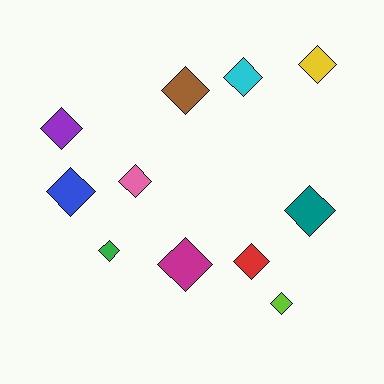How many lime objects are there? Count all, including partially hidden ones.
There is 1 lime object.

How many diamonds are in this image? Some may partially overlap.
There are 11 diamonds.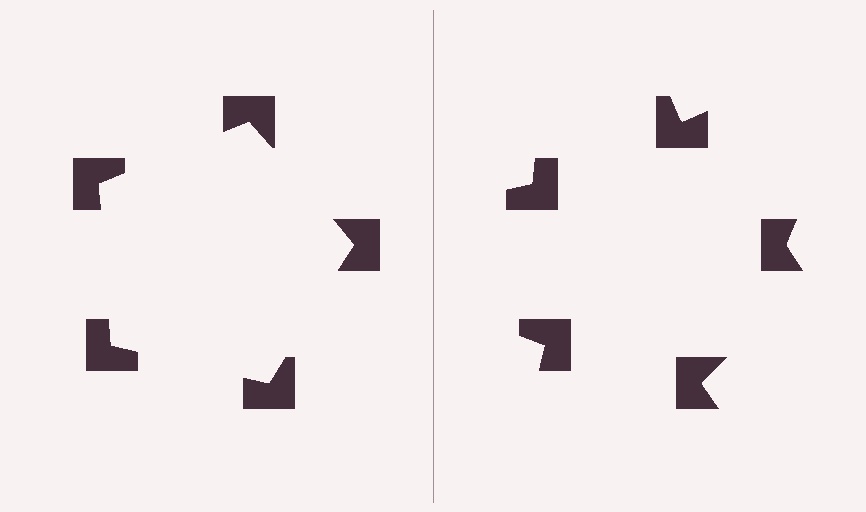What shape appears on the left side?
An illusory pentagon.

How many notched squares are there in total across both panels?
10 — 5 on each side.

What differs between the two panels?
The notched squares are positioned identically on both sides; only the wedge orientations differ. On the left they align to a pentagon; on the right they are misaligned.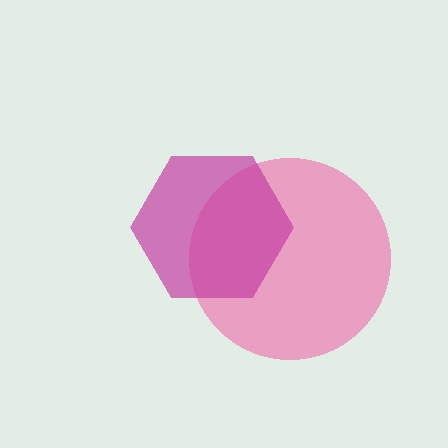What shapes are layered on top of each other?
The layered shapes are: a pink circle, a magenta hexagon.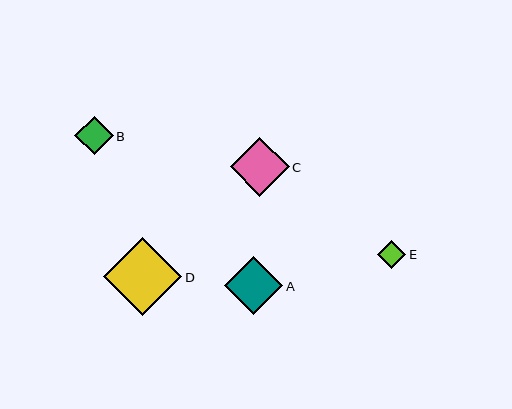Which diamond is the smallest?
Diamond E is the smallest with a size of approximately 28 pixels.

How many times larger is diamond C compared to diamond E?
Diamond C is approximately 2.1 times the size of diamond E.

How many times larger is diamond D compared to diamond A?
Diamond D is approximately 1.4 times the size of diamond A.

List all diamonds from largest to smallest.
From largest to smallest: D, C, A, B, E.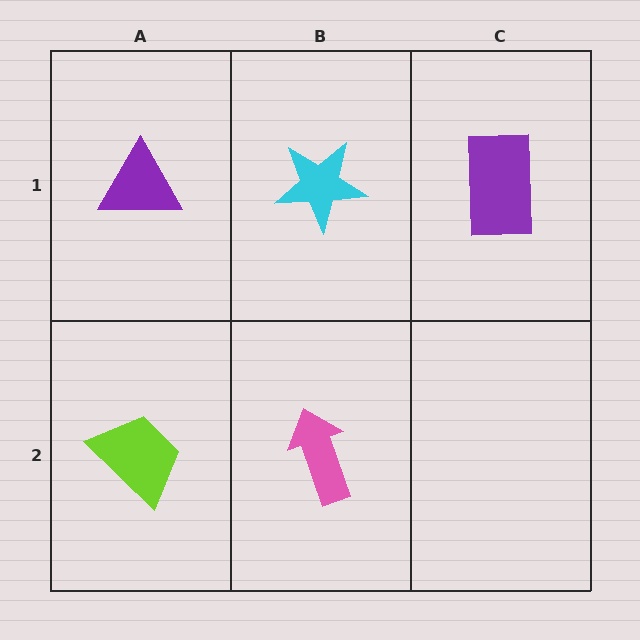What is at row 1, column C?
A purple rectangle.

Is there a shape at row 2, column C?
No, that cell is empty.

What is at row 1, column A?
A purple triangle.